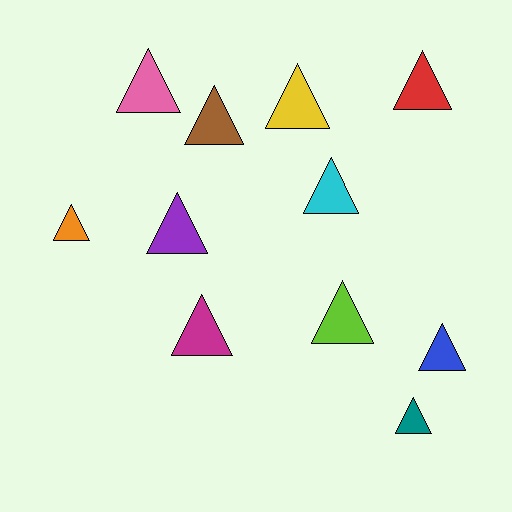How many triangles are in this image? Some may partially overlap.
There are 11 triangles.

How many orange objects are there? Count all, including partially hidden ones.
There is 1 orange object.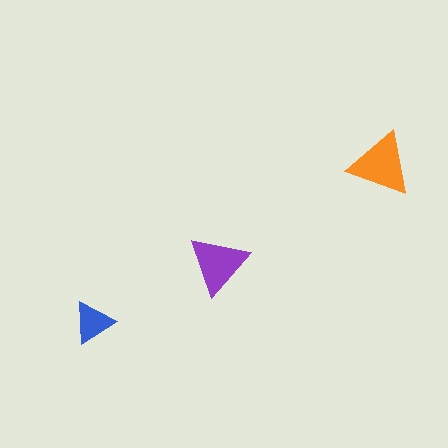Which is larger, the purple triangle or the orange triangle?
The orange one.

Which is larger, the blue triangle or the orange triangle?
The orange one.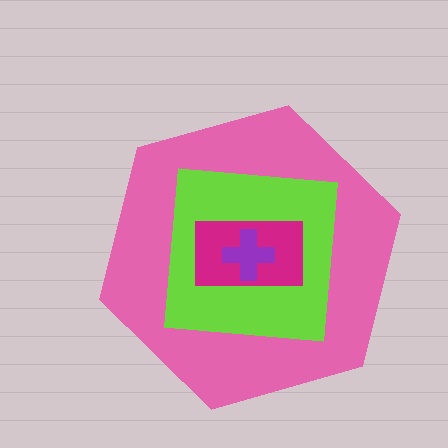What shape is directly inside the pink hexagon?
The lime square.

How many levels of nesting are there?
4.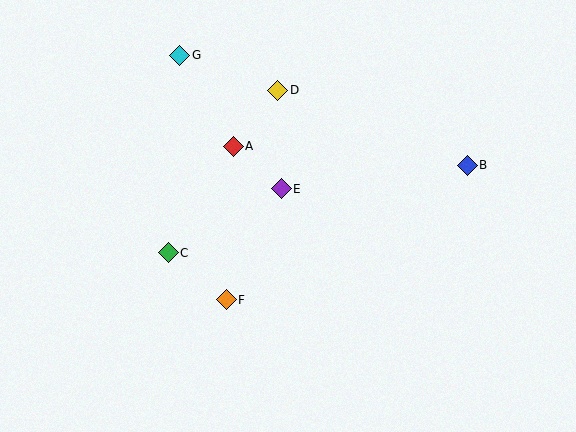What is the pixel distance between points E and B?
The distance between E and B is 188 pixels.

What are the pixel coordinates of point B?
Point B is at (467, 165).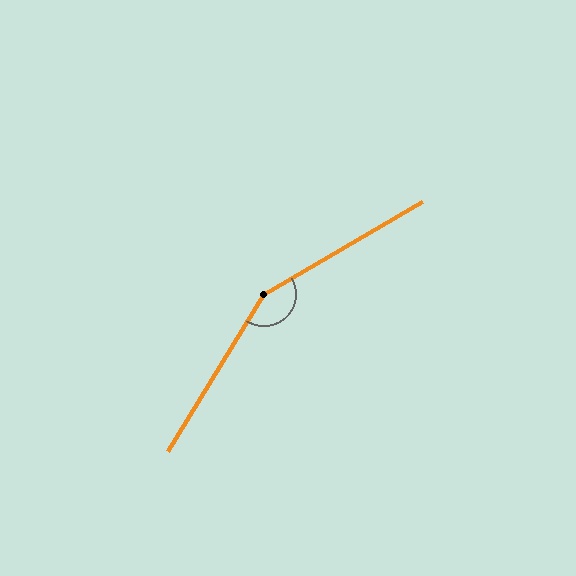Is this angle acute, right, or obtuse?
It is obtuse.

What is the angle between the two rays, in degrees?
Approximately 152 degrees.